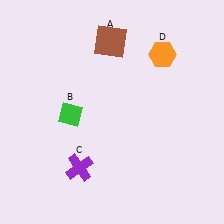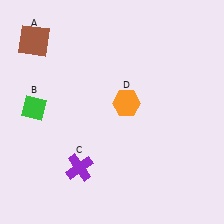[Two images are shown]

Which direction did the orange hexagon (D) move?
The orange hexagon (D) moved down.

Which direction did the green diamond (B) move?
The green diamond (B) moved left.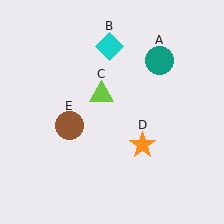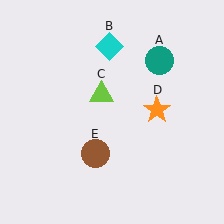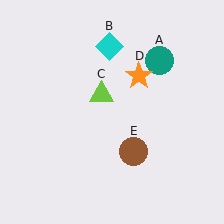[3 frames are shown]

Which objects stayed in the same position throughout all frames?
Teal circle (object A) and cyan diamond (object B) and lime triangle (object C) remained stationary.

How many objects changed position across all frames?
2 objects changed position: orange star (object D), brown circle (object E).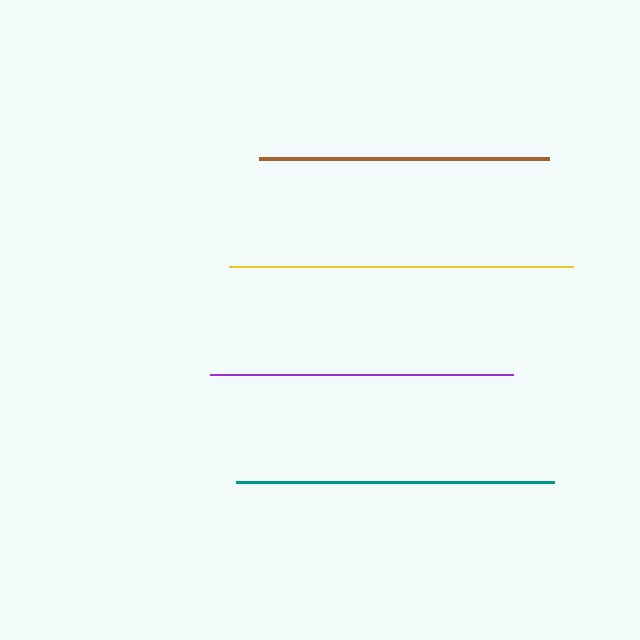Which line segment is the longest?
The yellow line is the longest at approximately 345 pixels.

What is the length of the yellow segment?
The yellow segment is approximately 345 pixels long.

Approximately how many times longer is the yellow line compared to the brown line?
The yellow line is approximately 1.2 times the length of the brown line.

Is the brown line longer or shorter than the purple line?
The purple line is longer than the brown line.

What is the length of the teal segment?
The teal segment is approximately 318 pixels long.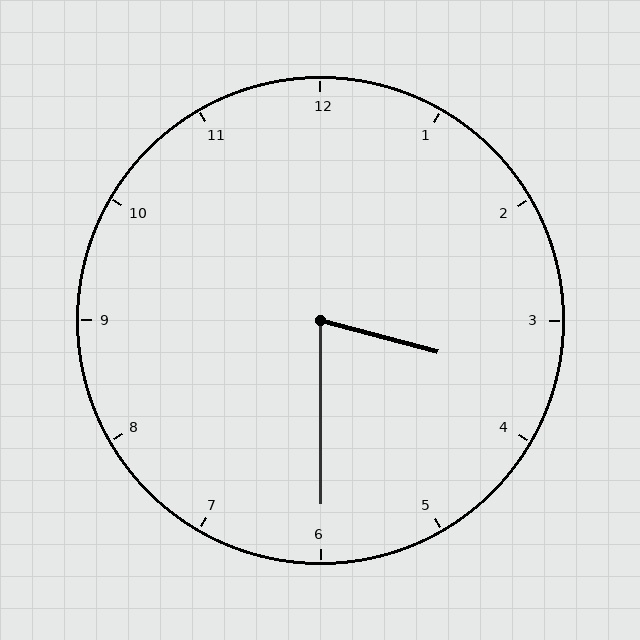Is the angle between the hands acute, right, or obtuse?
It is acute.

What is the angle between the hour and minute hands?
Approximately 75 degrees.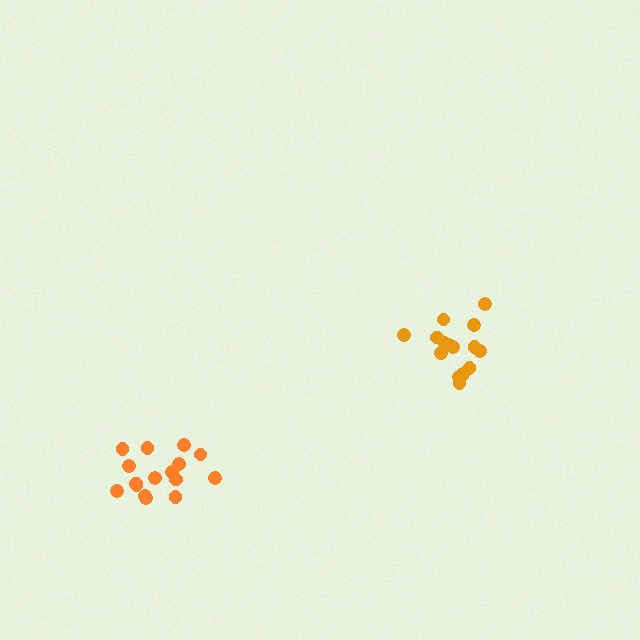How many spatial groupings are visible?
There are 2 spatial groupings.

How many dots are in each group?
Group 1: 15 dots, Group 2: 16 dots (31 total).